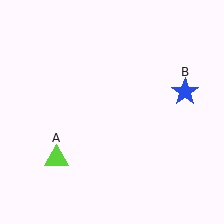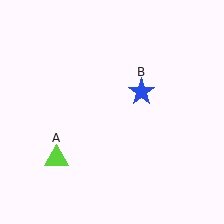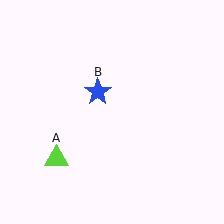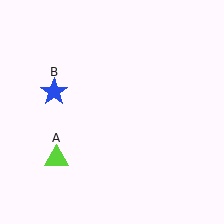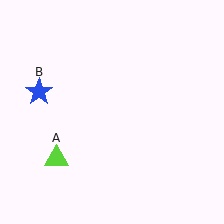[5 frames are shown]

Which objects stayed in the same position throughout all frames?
Lime triangle (object A) remained stationary.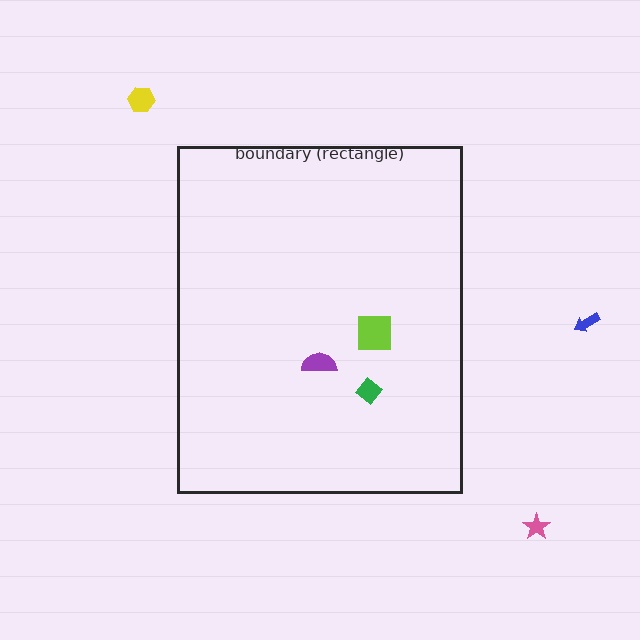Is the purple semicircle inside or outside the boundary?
Inside.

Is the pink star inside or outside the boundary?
Outside.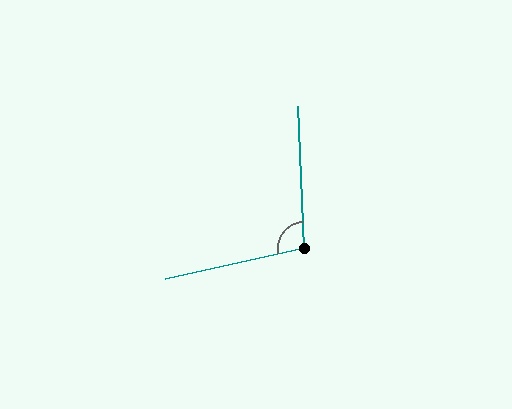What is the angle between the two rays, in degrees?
Approximately 100 degrees.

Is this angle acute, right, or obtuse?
It is obtuse.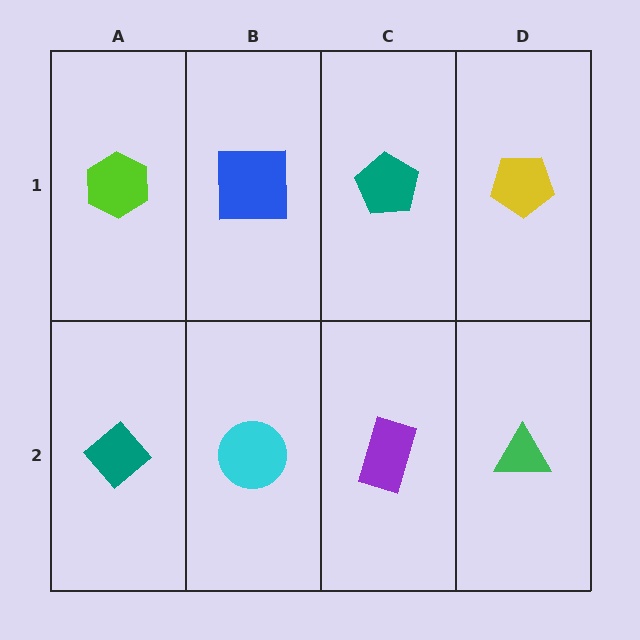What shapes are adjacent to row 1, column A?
A teal diamond (row 2, column A), a blue square (row 1, column B).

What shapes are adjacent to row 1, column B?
A cyan circle (row 2, column B), a lime hexagon (row 1, column A), a teal pentagon (row 1, column C).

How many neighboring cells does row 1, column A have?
2.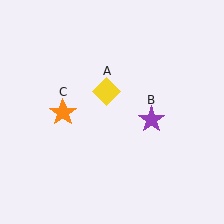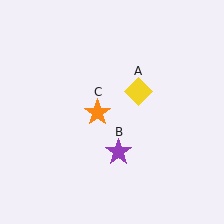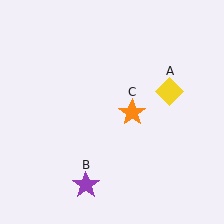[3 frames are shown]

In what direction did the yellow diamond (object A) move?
The yellow diamond (object A) moved right.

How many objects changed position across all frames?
3 objects changed position: yellow diamond (object A), purple star (object B), orange star (object C).